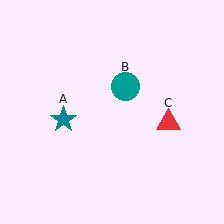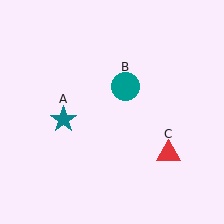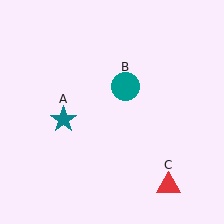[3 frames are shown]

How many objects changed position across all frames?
1 object changed position: red triangle (object C).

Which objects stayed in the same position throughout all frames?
Teal star (object A) and teal circle (object B) remained stationary.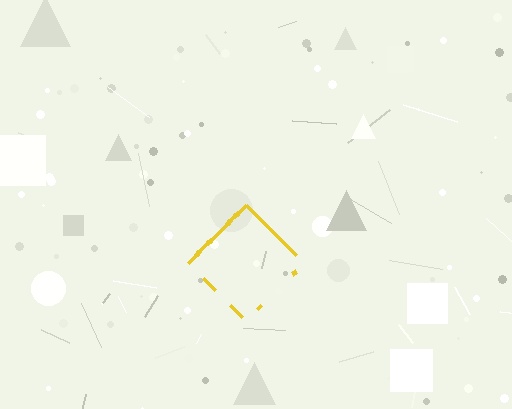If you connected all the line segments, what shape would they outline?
They would outline a diamond.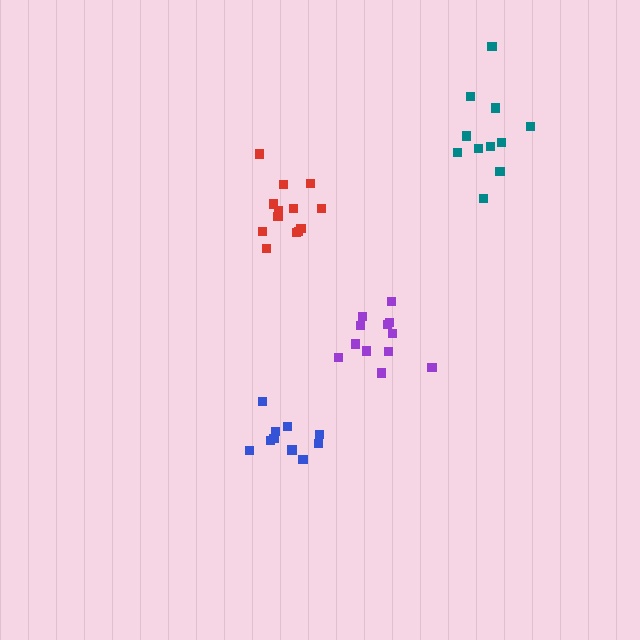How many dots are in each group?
Group 1: 10 dots, Group 2: 13 dots, Group 3: 11 dots, Group 4: 12 dots (46 total).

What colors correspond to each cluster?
The clusters are colored: blue, red, teal, purple.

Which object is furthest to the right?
The teal cluster is rightmost.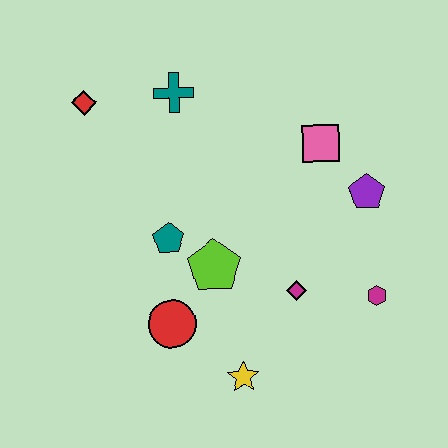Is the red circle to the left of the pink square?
Yes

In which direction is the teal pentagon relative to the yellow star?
The teal pentagon is above the yellow star.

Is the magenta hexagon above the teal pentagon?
No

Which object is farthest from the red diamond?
The magenta hexagon is farthest from the red diamond.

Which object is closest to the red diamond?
The teal cross is closest to the red diamond.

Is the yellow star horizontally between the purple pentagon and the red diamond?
Yes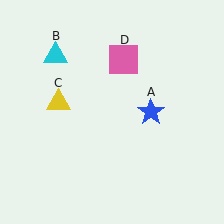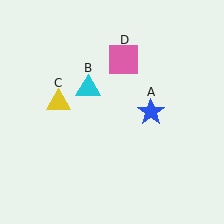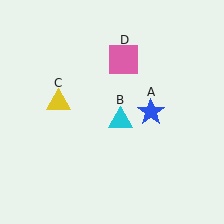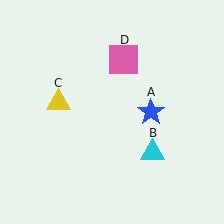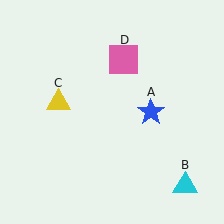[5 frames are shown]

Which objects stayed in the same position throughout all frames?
Blue star (object A) and yellow triangle (object C) and pink square (object D) remained stationary.